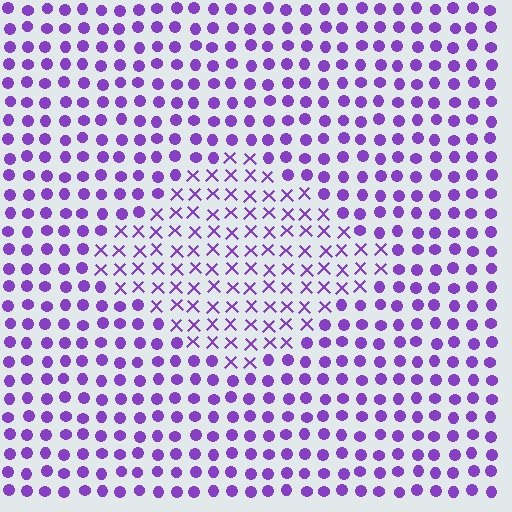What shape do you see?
I see a diamond.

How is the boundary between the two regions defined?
The boundary is defined by a change in element shape: X marks inside vs. circles outside. All elements share the same color and spacing.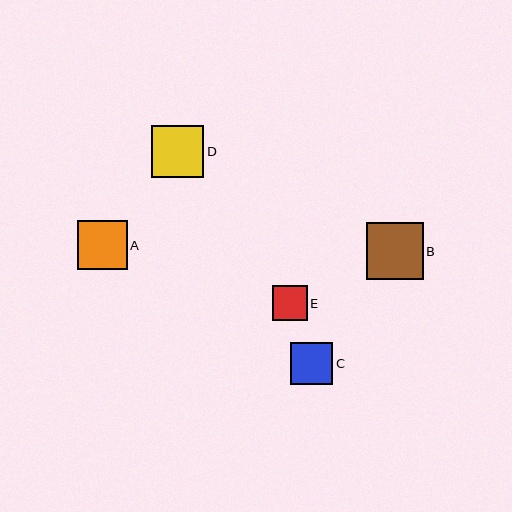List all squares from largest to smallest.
From largest to smallest: B, D, A, C, E.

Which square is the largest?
Square B is the largest with a size of approximately 57 pixels.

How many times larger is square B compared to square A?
Square B is approximately 1.2 times the size of square A.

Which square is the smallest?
Square E is the smallest with a size of approximately 35 pixels.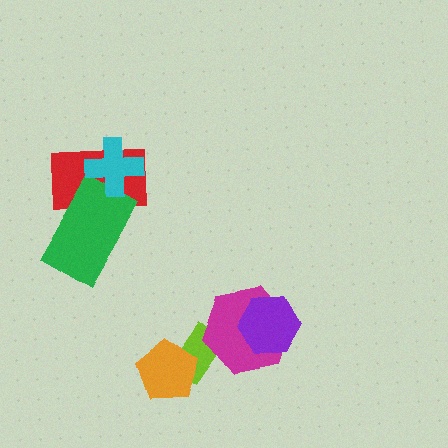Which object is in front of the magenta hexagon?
The purple hexagon is in front of the magenta hexagon.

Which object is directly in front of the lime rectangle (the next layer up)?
The orange pentagon is directly in front of the lime rectangle.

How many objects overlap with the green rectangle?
2 objects overlap with the green rectangle.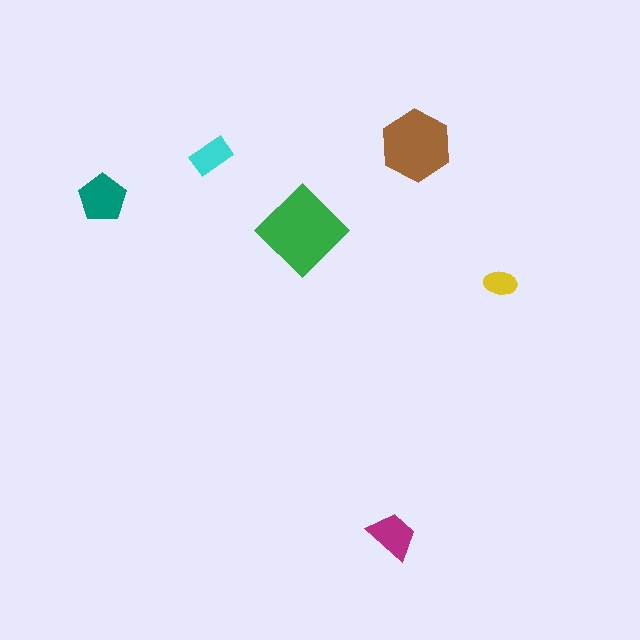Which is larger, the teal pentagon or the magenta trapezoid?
The teal pentagon.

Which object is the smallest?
The yellow ellipse.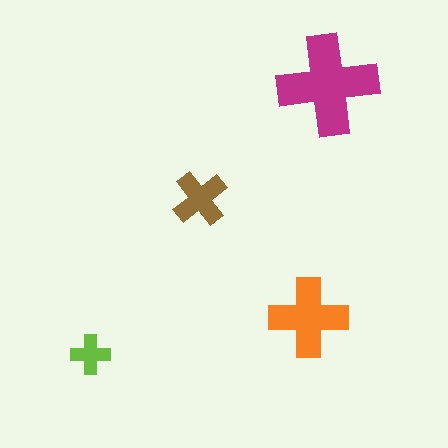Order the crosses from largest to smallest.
the magenta one, the orange one, the brown one, the lime one.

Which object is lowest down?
The lime cross is bottommost.